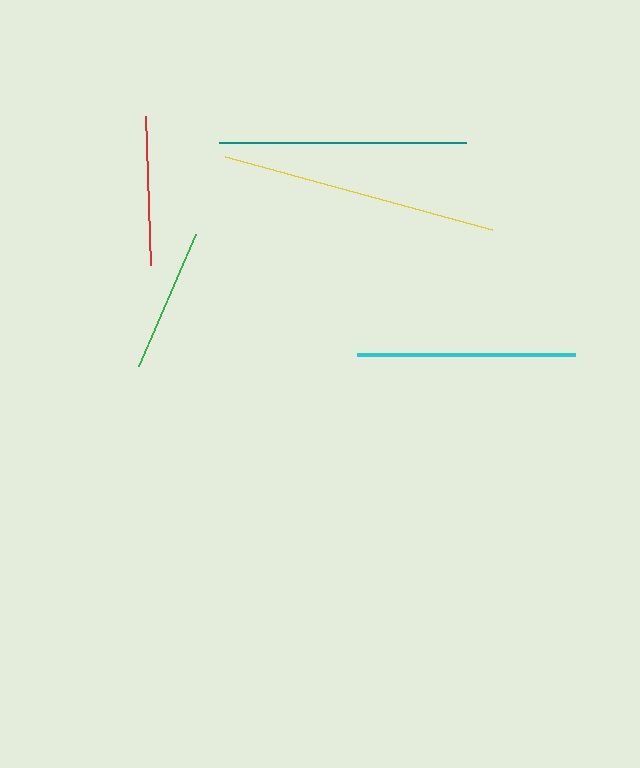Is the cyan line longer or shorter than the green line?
The cyan line is longer than the green line.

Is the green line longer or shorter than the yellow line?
The yellow line is longer than the green line.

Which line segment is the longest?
The yellow line is the longest at approximately 277 pixels.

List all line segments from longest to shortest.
From longest to shortest: yellow, teal, cyan, red, green.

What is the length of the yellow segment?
The yellow segment is approximately 277 pixels long.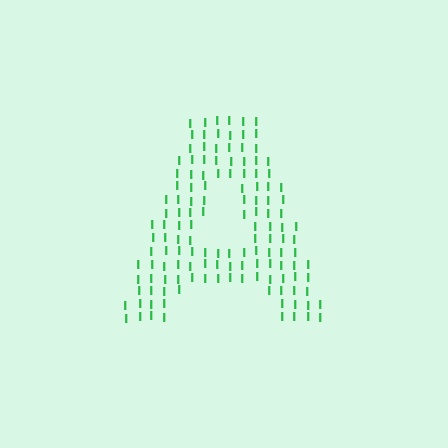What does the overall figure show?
The overall figure shows the letter A.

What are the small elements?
The small elements are letter I's.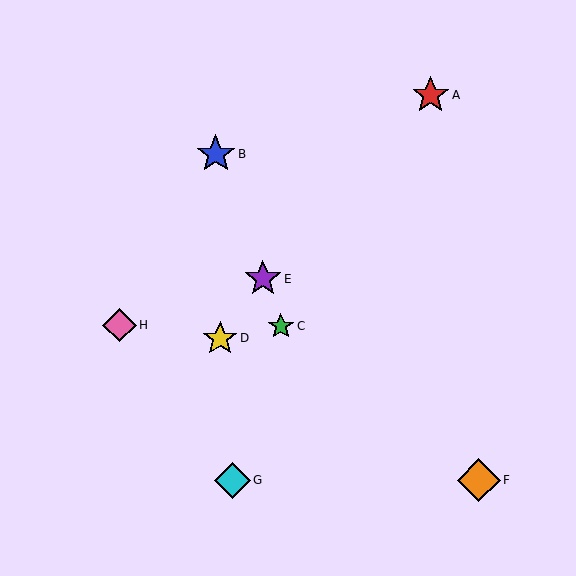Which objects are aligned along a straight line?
Objects B, C, E are aligned along a straight line.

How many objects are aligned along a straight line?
3 objects (B, C, E) are aligned along a straight line.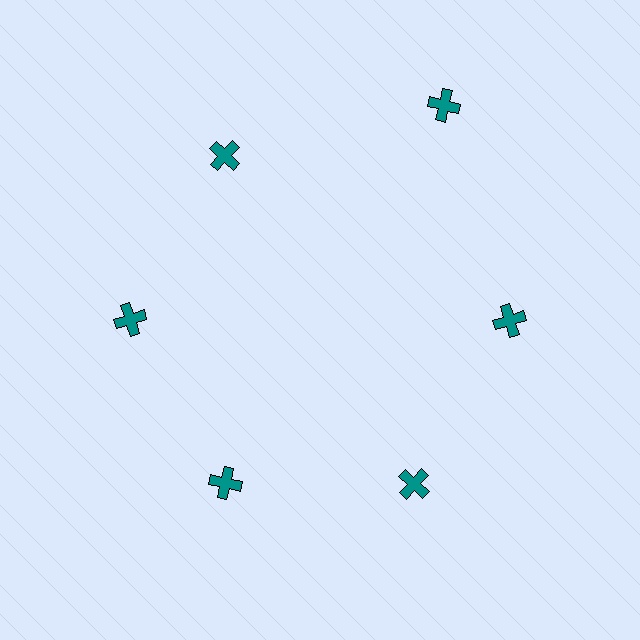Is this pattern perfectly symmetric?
No. The 6 teal crosses are arranged in a ring, but one element near the 1 o'clock position is pushed outward from the center, breaking the 6-fold rotational symmetry.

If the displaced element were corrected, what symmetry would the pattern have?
It would have 6-fold rotational symmetry — the pattern would map onto itself every 60 degrees.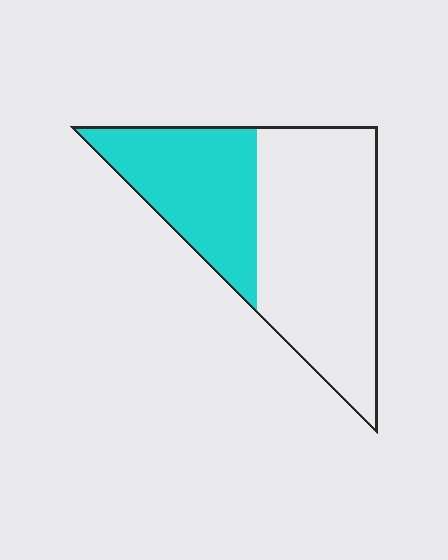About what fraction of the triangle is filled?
About three eighths (3/8).